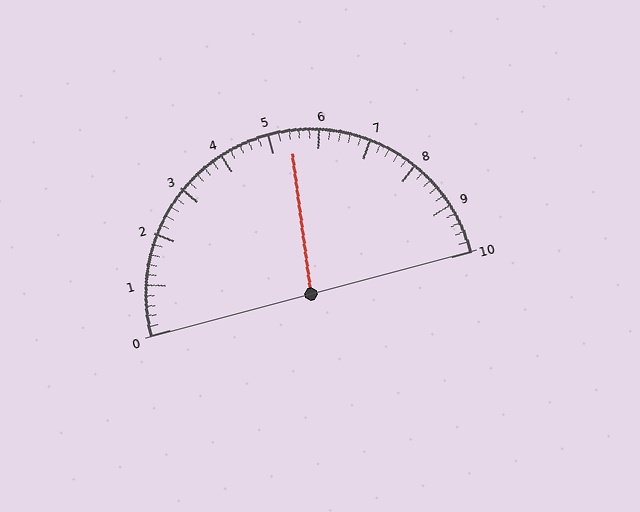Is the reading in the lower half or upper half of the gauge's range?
The reading is in the upper half of the range (0 to 10).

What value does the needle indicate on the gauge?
The needle indicates approximately 5.4.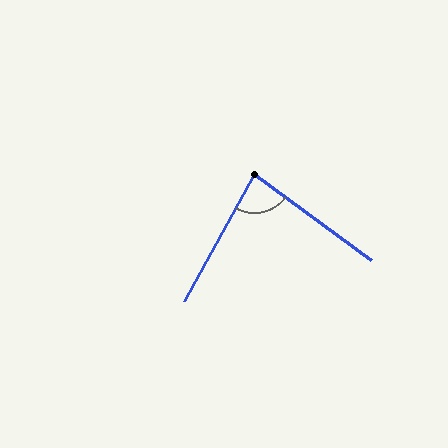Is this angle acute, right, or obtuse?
It is acute.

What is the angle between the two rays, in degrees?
Approximately 83 degrees.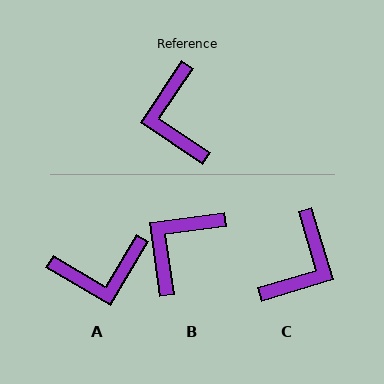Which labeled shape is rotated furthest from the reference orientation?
C, about 140 degrees away.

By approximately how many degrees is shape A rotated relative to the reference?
Approximately 93 degrees counter-clockwise.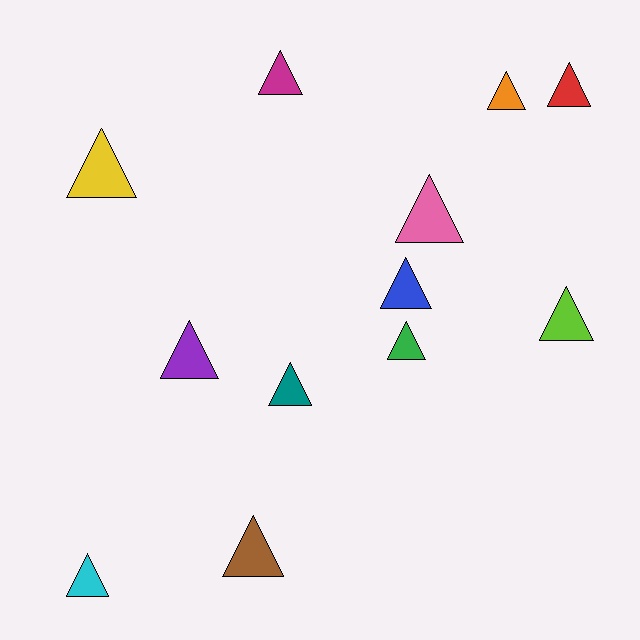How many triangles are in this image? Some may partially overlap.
There are 12 triangles.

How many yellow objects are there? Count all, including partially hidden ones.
There is 1 yellow object.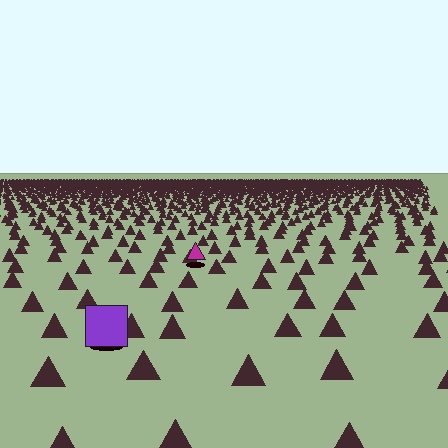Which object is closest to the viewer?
The purple square is closest. The texture marks near it are larger and more spread out.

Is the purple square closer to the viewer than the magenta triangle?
Yes. The purple square is closer — you can tell from the texture gradient: the ground texture is coarser near it.